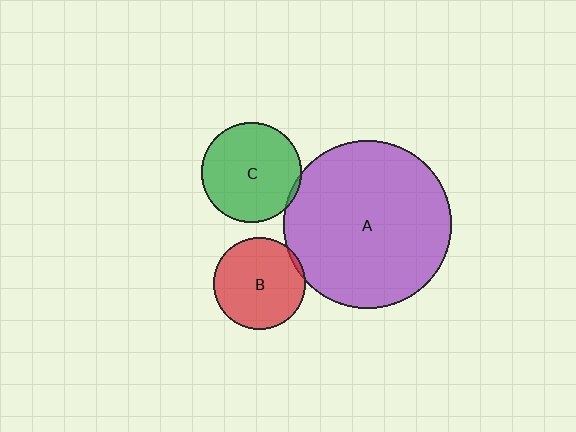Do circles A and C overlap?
Yes.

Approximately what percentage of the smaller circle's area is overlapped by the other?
Approximately 5%.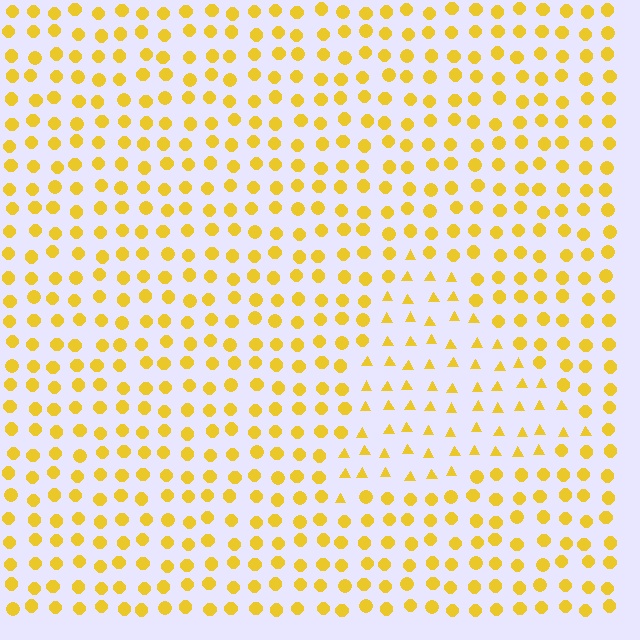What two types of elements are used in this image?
The image uses triangles inside the triangle region and circles outside it.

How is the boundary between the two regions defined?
The boundary is defined by a change in element shape: triangles inside vs. circles outside. All elements share the same color and spacing.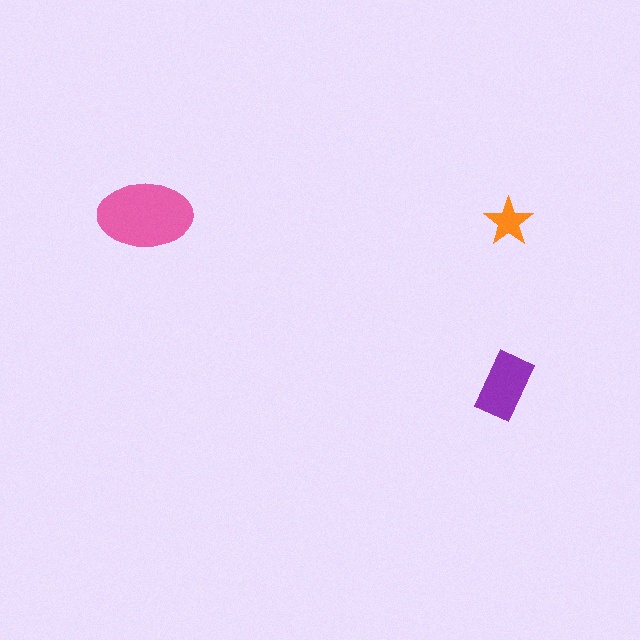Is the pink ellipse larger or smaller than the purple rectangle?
Larger.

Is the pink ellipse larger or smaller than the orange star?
Larger.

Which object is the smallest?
The orange star.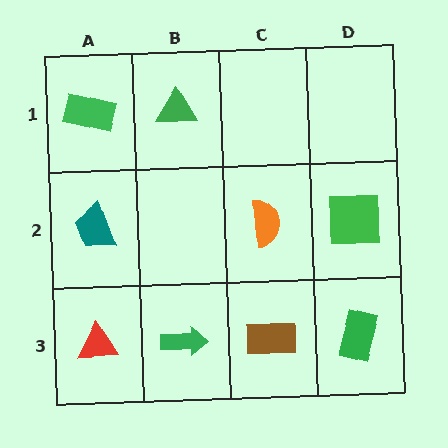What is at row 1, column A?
A green rectangle.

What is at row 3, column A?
A red triangle.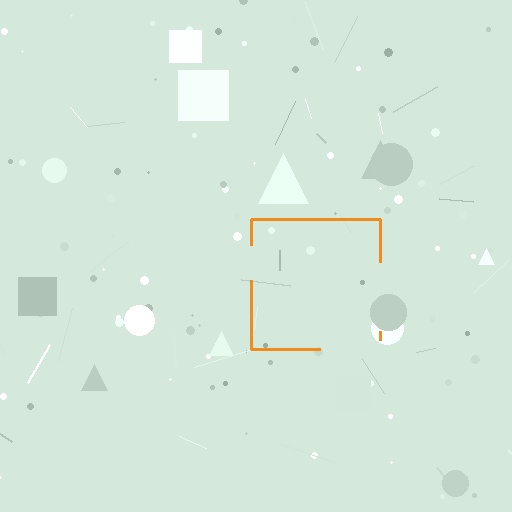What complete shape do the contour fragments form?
The contour fragments form a square.